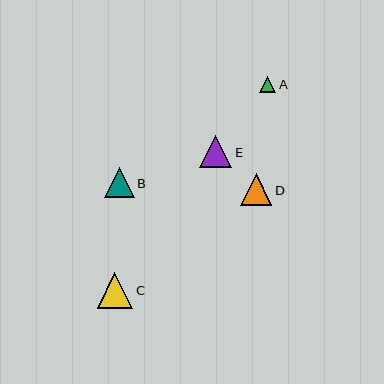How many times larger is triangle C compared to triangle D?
Triangle C is approximately 1.1 times the size of triangle D.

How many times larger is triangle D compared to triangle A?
Triangle D is approximately 1.9 times the size of triangle A.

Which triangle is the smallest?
Triangle A is the smallest with a size of approximately 16 pixels.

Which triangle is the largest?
Triangle C is the largest with a size of approximately 35 pixels.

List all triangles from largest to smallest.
From largest to smallest: C, E, D, B, A.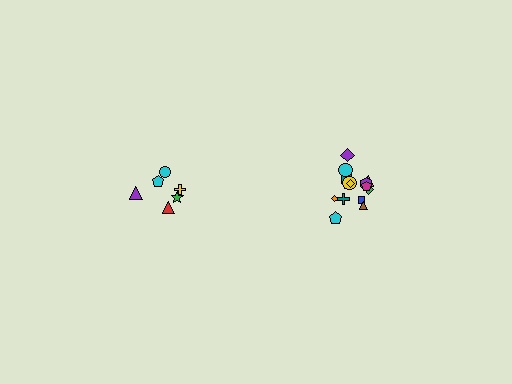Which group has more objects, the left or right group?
The right group.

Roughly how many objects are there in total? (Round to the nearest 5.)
Roughly 20 objects in total.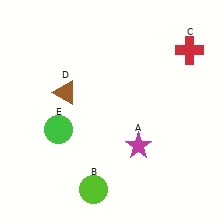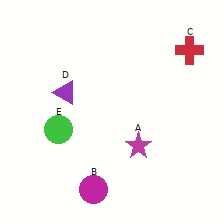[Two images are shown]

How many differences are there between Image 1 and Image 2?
There are 2 differences between the two images.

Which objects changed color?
B changed from lime to magenta. D changed from brown to purple.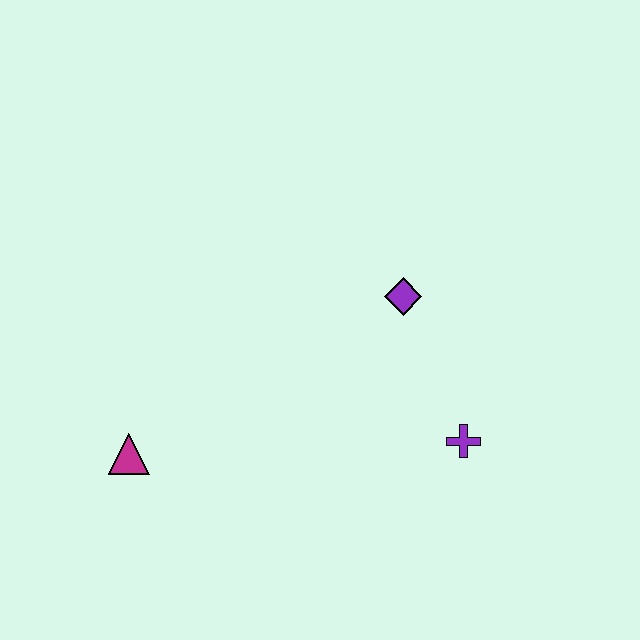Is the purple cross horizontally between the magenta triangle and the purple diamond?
No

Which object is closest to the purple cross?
The purple diamond is closest to the purple cross.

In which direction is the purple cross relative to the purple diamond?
The purple cross is below the purple diamond.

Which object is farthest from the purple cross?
The magenta triangle is farthest from the purple cross.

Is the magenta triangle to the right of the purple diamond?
No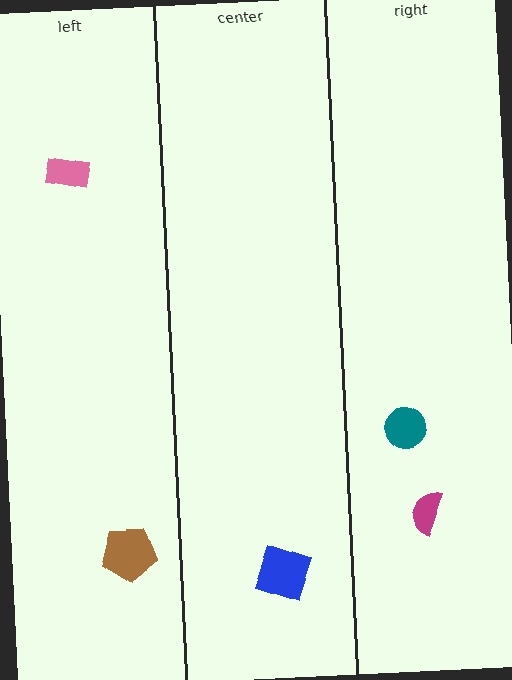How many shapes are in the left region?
2.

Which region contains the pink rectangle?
The left region.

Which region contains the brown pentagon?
The left region.